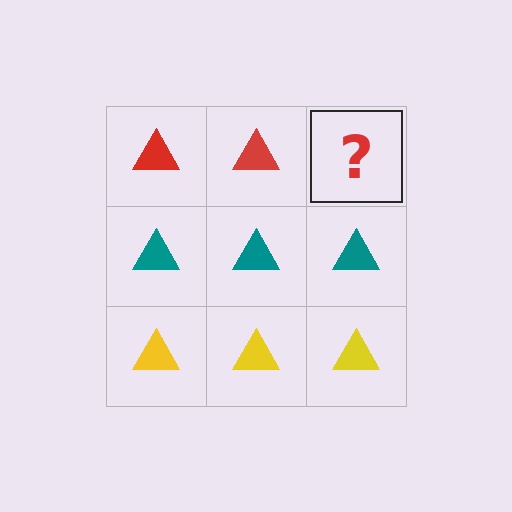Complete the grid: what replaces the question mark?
The question mark should be replaced with a red triangle.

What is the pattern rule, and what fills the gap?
The rule is that each row has a consistent color. The gap should be filled with a red triangle.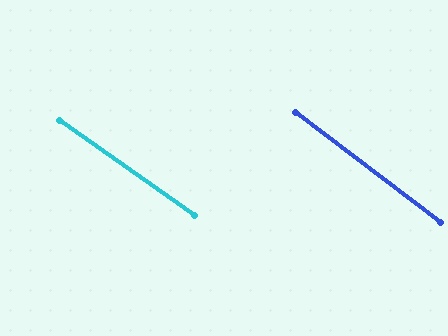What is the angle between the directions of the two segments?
Approximately 2 degrees.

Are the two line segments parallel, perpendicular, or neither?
Parallel — their directions differ by only 1.9°.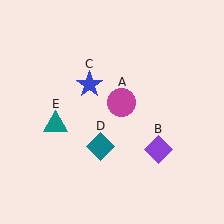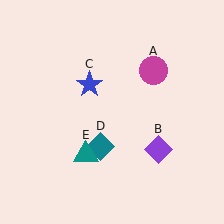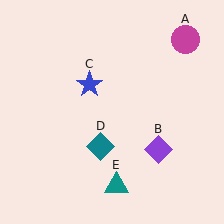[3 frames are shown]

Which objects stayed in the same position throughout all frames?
Purple diamond (object B) and blue star (object C) and teal diamond (object D) remained stationary.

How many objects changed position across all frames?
2 objects changed position: magenta circle (object A), teal triangle (object E).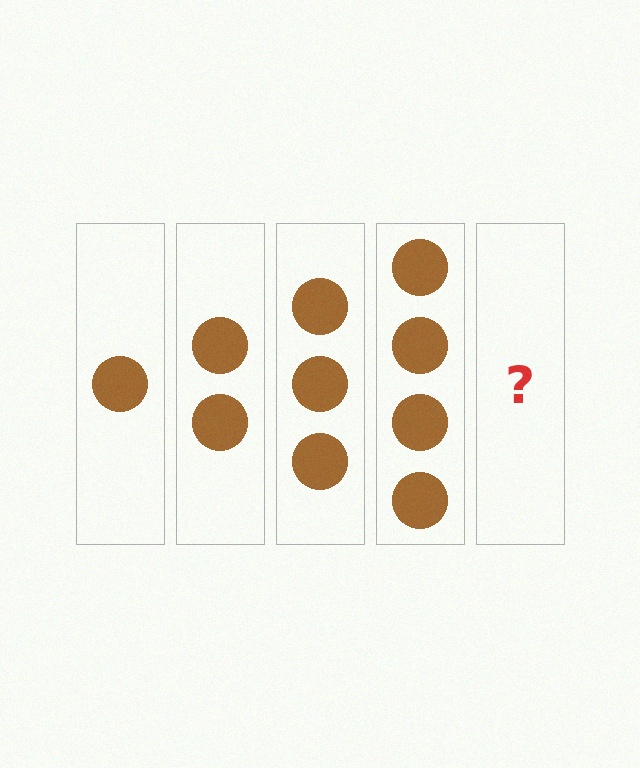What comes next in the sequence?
The next element should be 5 circles.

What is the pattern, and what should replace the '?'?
The pattern is that each step adds one more circle. The '?' should be 5 circles.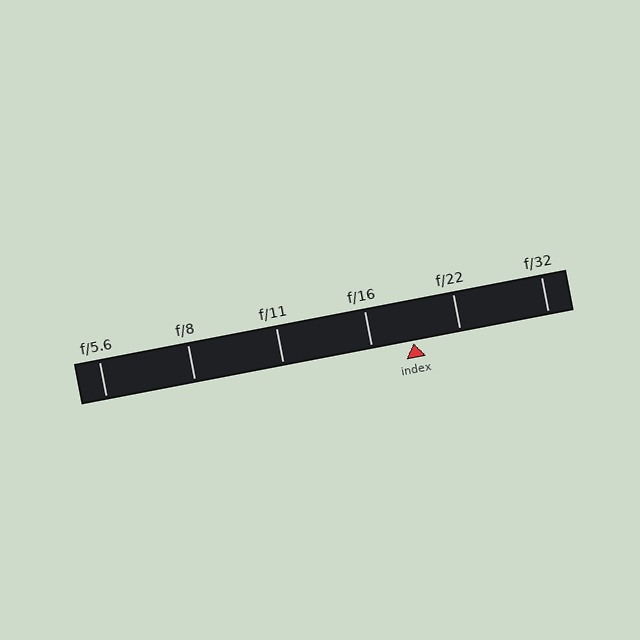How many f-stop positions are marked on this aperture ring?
There are 6 f-stop positions marked.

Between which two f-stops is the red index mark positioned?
The index mark is between f/16 and f/22.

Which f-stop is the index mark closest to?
The index mark is closest to f/16.